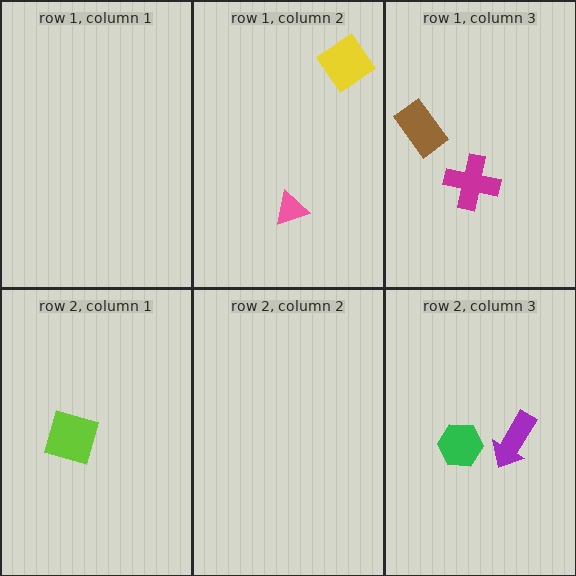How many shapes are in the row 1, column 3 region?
2.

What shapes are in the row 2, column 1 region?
The lime diamond.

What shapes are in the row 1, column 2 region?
The pink triangle, the yellow diamond.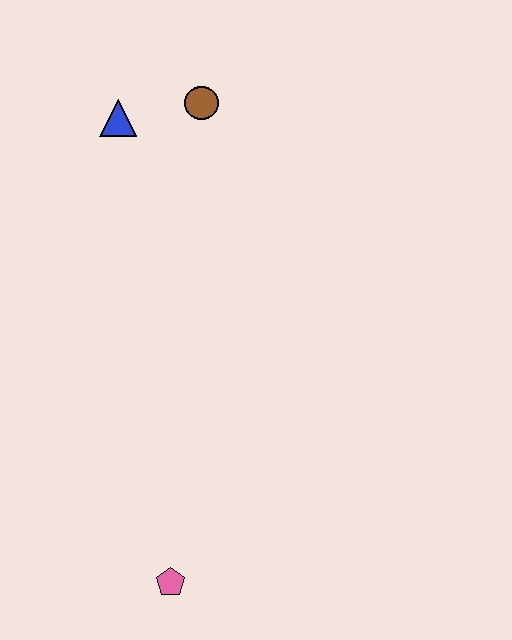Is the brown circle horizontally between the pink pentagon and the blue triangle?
No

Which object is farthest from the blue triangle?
The pink pentagon is farthest from the blue triangle.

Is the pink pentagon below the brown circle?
Yes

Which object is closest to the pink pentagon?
The blue triangle is closest to the pink pentagon.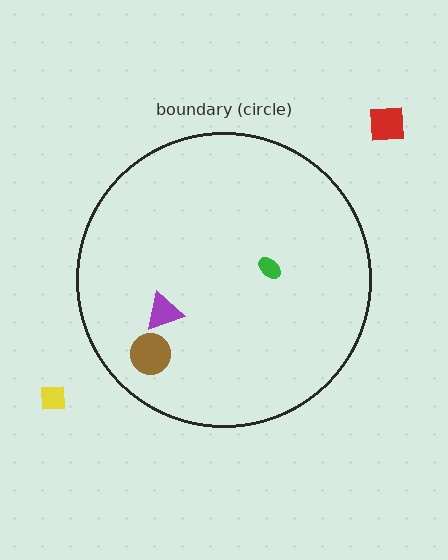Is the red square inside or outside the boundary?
Outside.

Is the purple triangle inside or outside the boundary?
Inside.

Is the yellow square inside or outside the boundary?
Outside.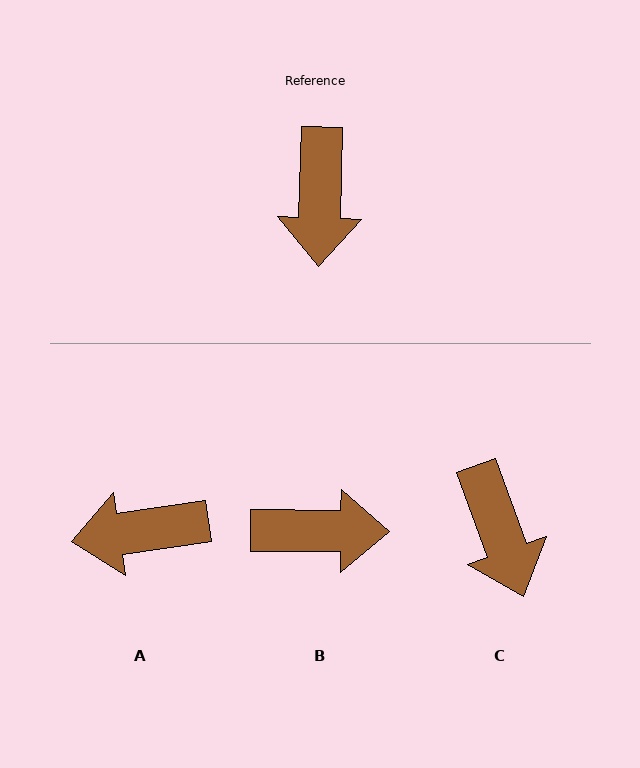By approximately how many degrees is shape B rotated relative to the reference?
Approximately 91 degrees counter-clockwise.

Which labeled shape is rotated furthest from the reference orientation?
B, about 91 degrees away.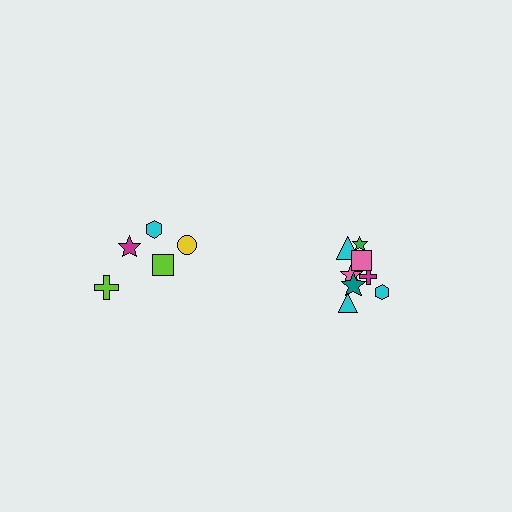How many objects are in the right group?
There are 8 objects.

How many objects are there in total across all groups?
There are 13 objects.